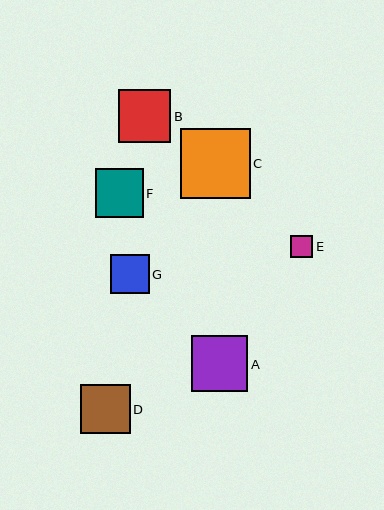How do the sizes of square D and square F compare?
Square D and square F are approximately the same size.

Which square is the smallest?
Square E is the smallest with a size of approximately 23 pixels.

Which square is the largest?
Square C is the largest with a size of approximately 70 pixels.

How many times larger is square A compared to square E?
Square A is approximately 2.5 times the size of square E.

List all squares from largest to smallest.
From largest to smallest: C, A, B, D, F, G, E.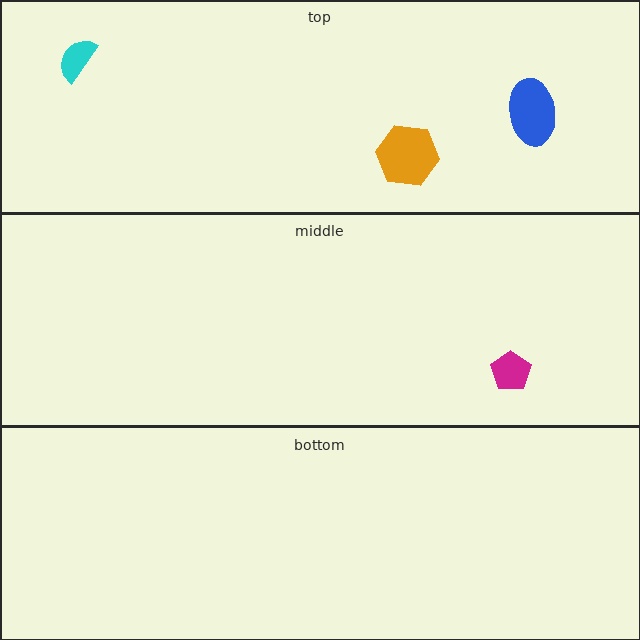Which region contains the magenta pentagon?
The middle region.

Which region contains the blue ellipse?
The top region.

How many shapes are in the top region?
3.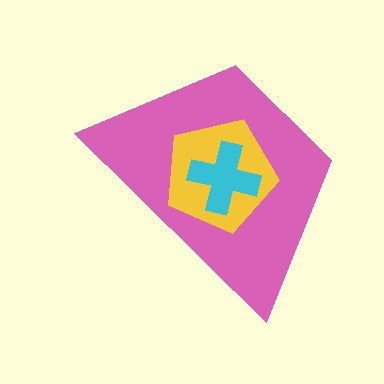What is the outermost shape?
The pink trapezoid.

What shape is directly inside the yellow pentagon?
The cyan cross.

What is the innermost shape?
The cyan cross.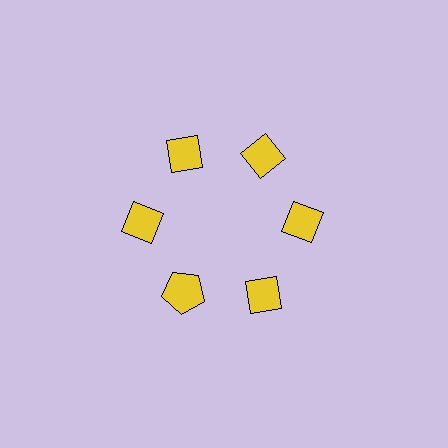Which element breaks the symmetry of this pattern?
The yellow pentagon at roughly the 7 o'clock position breaks the symmetry. All other shapes are yellow diamonds.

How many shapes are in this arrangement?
There are 6 shapes arranged in a ring pattern.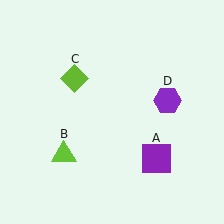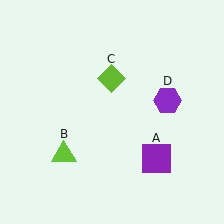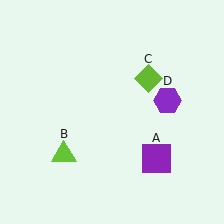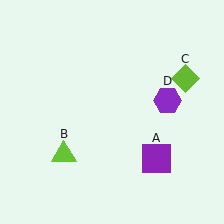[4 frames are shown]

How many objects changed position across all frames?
1 object changed position: lime diamond (object C).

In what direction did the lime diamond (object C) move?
The lime diamond (object C) moved right.